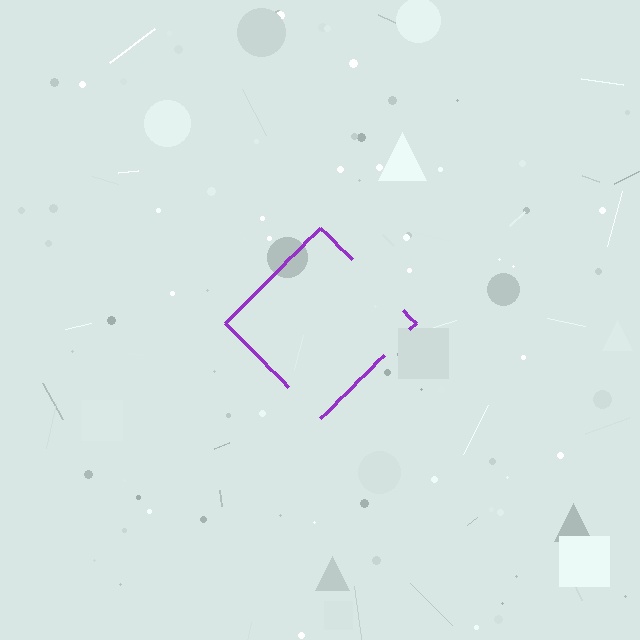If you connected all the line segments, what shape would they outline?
They would outline a diamond.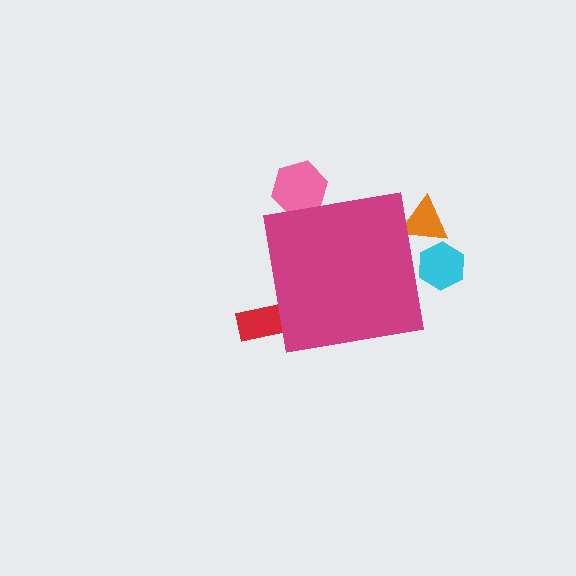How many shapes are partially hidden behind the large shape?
4 shapes are partially hidden.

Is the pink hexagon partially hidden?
Yes, the pink hexagon is partially hidden behind the magenta square.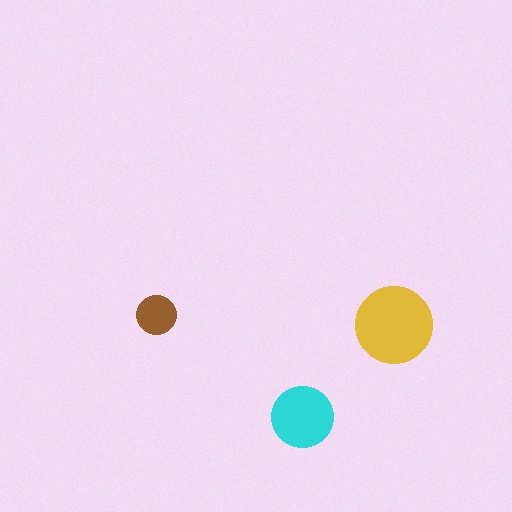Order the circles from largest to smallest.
the yellow one, the cyan one, the brown one.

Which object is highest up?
The brown circle is topmost.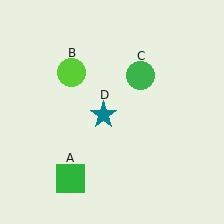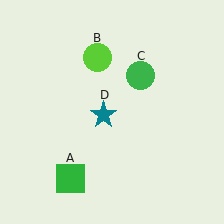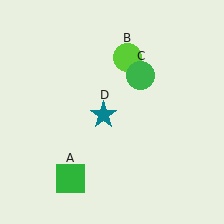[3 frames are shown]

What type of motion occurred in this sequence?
The lime circle (object B) rotated clockwise around the center of the scene.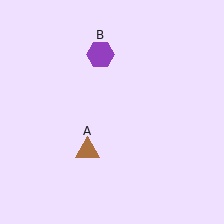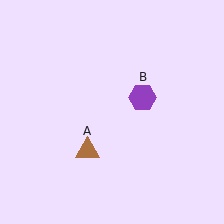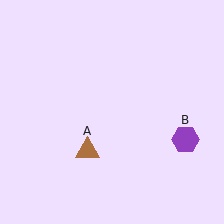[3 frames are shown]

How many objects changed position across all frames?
1 object changed position: purple hexagon (object B).